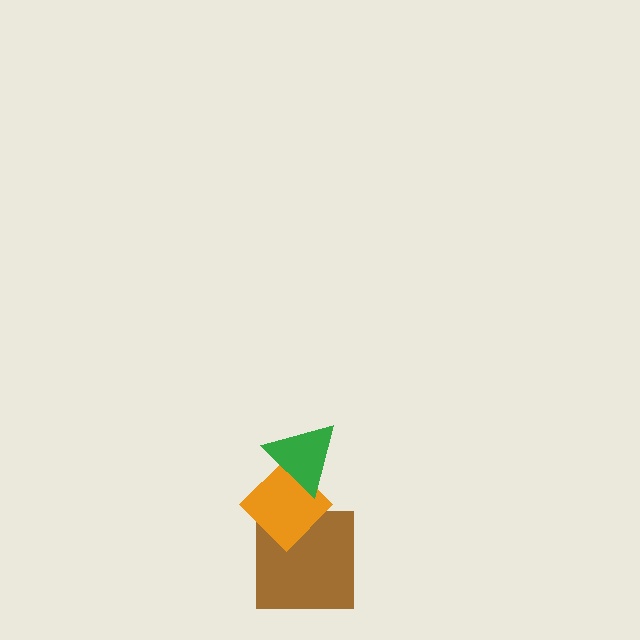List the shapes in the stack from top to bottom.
From top to bottom: the green triangle, the orange diamond, the brown square.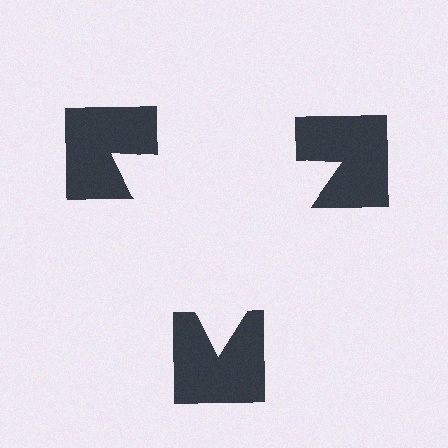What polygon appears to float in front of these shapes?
An illusory triangle — its edges are inferred from the aligned wedge cuts in the notched squares, not physically drawn.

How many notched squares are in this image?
There are 3 — one at each vertex of the illusory triangle.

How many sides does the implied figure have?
3 sides.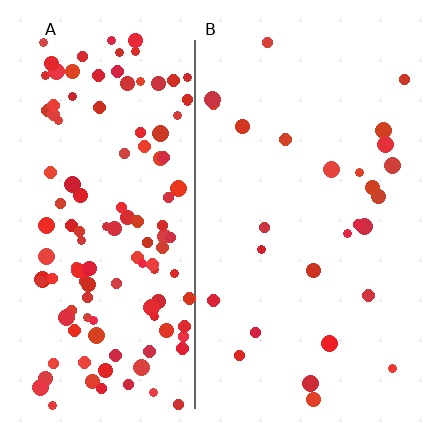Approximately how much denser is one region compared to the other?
Approximately 5.0× — region A over region B.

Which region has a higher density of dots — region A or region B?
A (the left).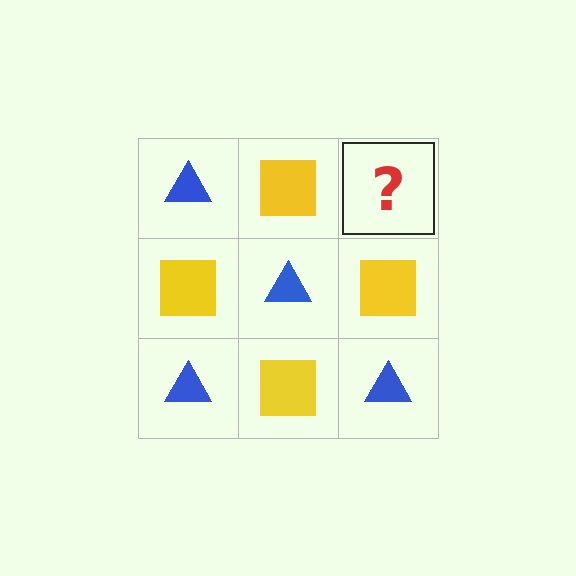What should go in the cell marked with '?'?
The missing cell should contain a blue triangle.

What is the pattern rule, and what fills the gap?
The rule is that it alternates blue triangle and yellow square in a checkerboard pattern. The gap should be filled with a blue triangle.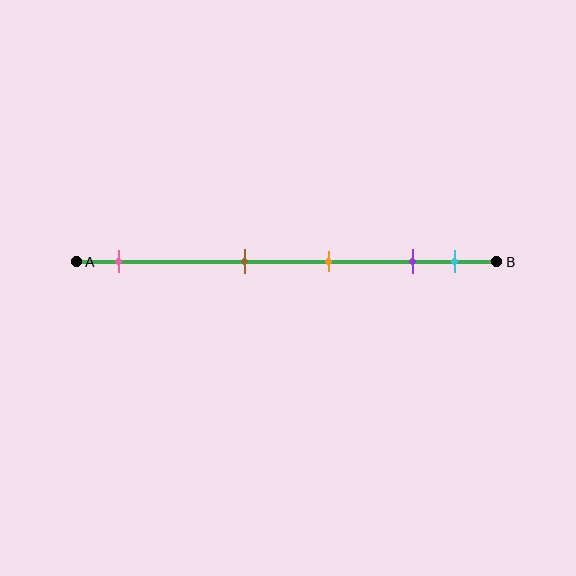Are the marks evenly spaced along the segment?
No, the marks are not evenly spaced.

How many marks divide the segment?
There are 5 marks dividing the segment.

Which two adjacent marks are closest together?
The purple and cyan marks are the closest adjacent pair.